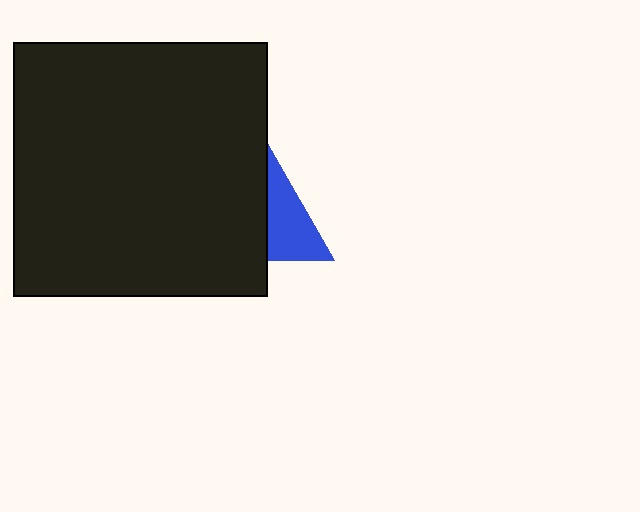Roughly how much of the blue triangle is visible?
About half of it is visible (roughly 50%).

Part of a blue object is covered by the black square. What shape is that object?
It is a triangle.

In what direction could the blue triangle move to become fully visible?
The blue triangle could move right. That would shift it out from behind the black square entirely.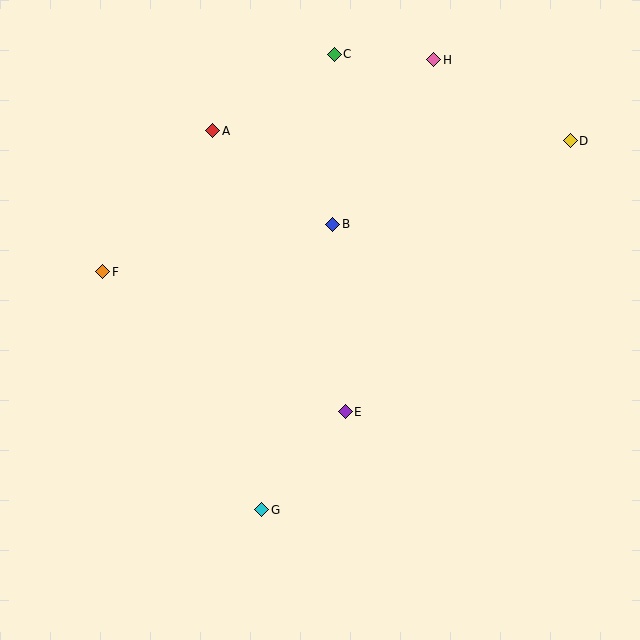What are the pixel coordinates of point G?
Point G is at (262, 510).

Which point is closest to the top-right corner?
Point D is closest to the top-right corner.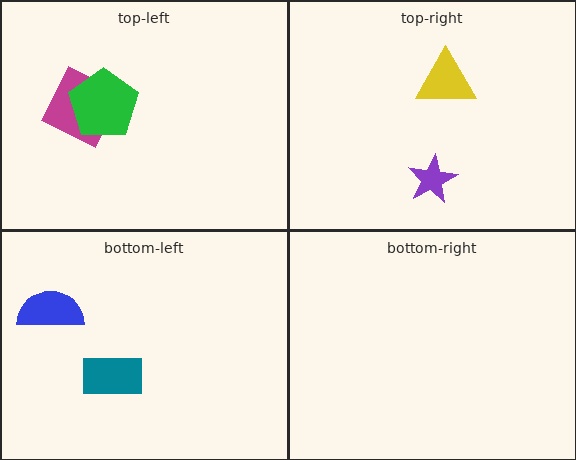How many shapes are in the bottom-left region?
2.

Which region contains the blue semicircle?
The bottom-left region.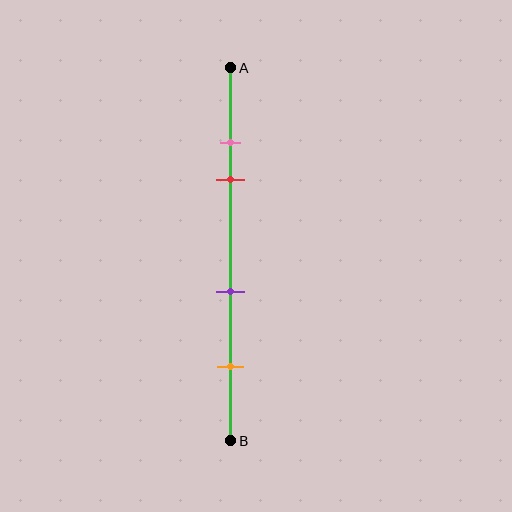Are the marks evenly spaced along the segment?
No, the marks are not evenly spaced.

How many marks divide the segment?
There are 4 marks dividing the segment.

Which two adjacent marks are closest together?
The pink and red marks are the closest adjacent pair.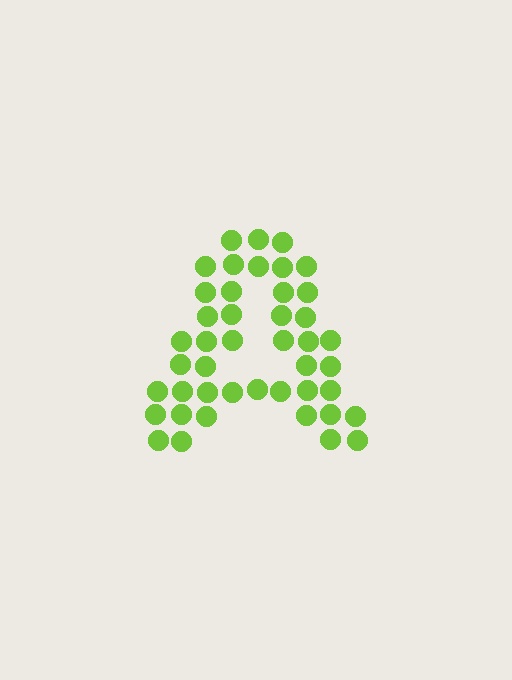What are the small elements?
The small elements are circles.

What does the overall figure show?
The overall figure shows the letter A.